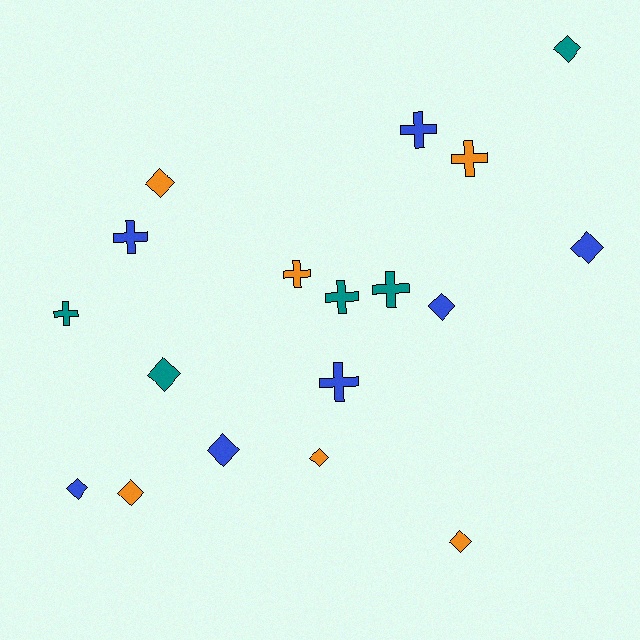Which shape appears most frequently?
Diamond, with 10 objects.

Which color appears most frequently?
Blue, with 7 objects.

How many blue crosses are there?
There are 3 blue crosses.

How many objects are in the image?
There are 18 objects.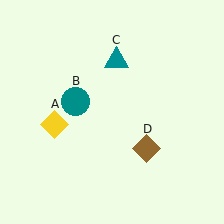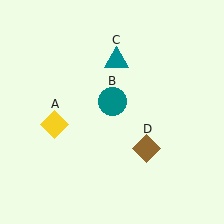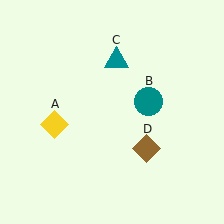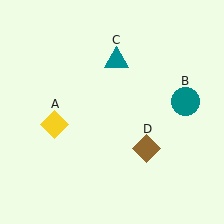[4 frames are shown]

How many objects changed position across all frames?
1 object changed position: teal circle (object B).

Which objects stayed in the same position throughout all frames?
Yellow diamond (object A) and teal triangle (object C) and brown diamond (object D) remained stationary.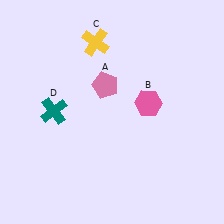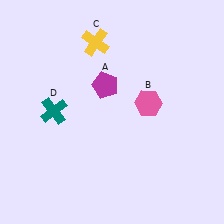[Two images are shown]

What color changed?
The pentagon (A) changed from pink in Image 1 to magenta in Image 2.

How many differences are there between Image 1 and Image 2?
There is 1 difference between the two images.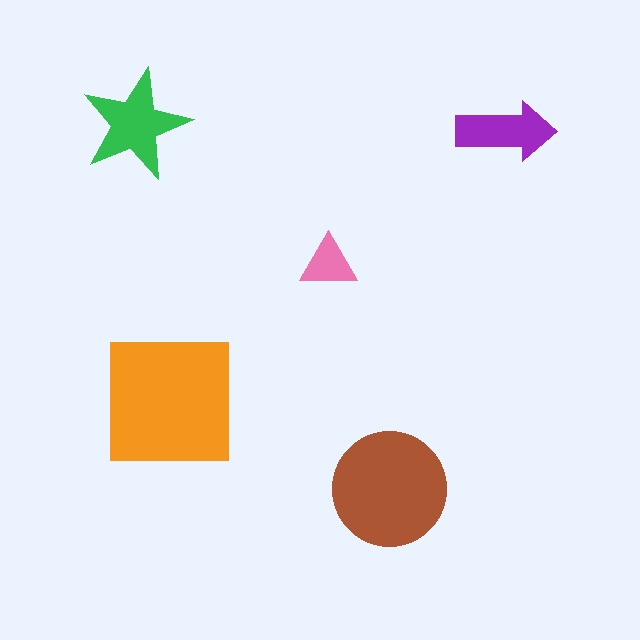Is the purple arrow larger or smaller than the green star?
Smaller.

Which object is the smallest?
The pink triangle.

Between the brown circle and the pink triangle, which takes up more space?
The brown circle.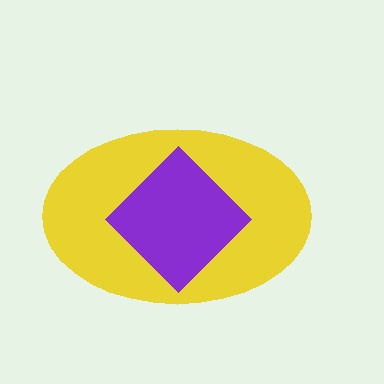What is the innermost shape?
The purple diamond.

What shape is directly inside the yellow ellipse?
The purple diamond.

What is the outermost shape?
The yellow ellipse.